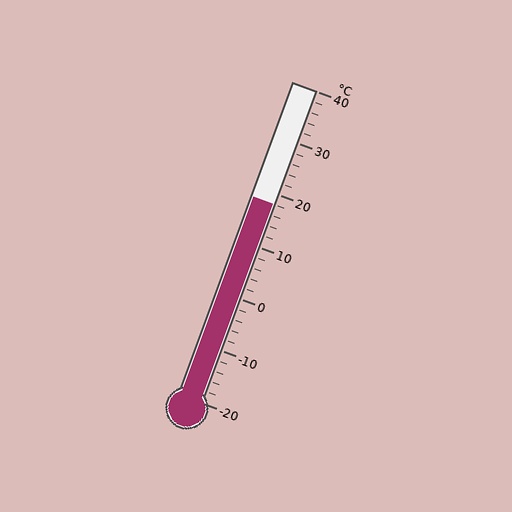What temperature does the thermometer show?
The thermometer shows approximately 18°C.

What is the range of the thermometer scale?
The thermometer scale ranges from -20°C to 40°C.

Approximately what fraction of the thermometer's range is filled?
The thermometer is filled to approximately 65% of its range.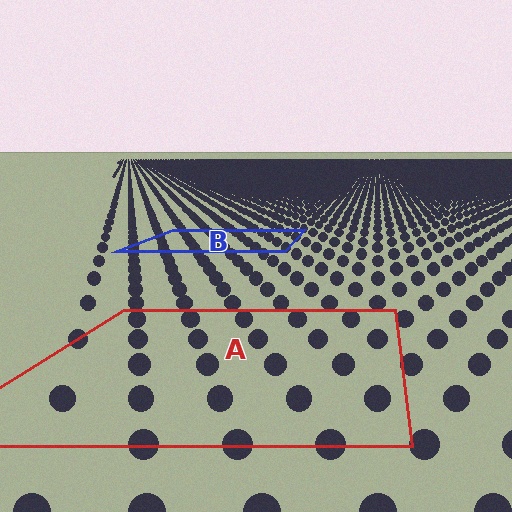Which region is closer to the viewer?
Region A is closer. The texture elements there are larger and more spread out.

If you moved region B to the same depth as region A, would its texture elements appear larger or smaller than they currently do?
They would appear larger. At a closer depth, the same texture elements are projected at a bigger on-screen size.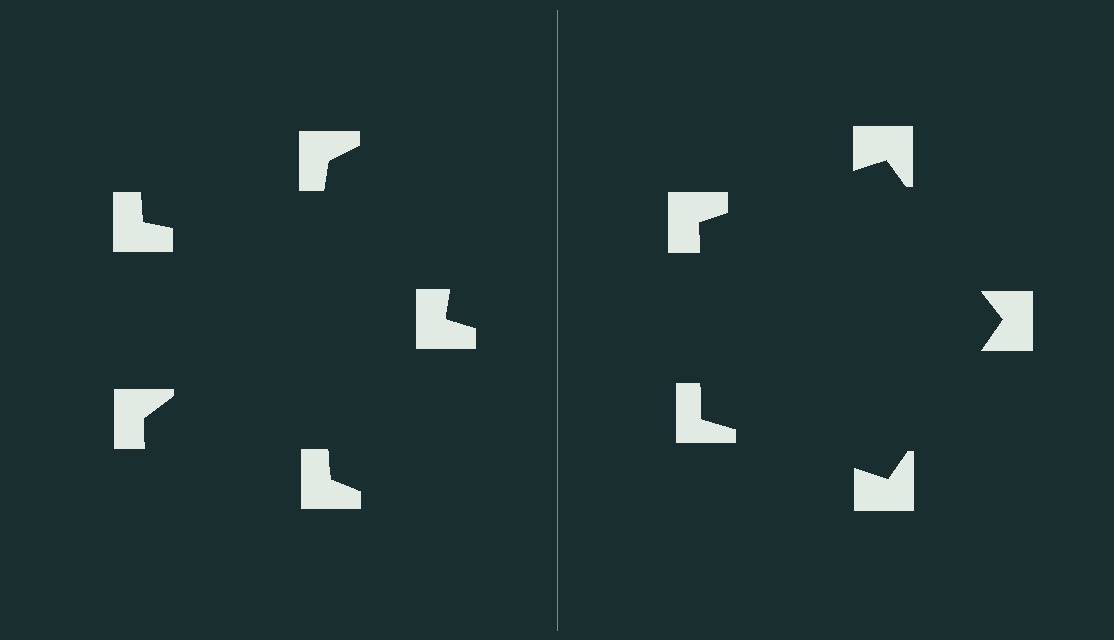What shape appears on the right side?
An illusory pentagon.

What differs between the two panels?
The notched squares are positioned identically on both sides; only the wedge orientations differ. On the right they align to a pentagon; on the left they are misaligned.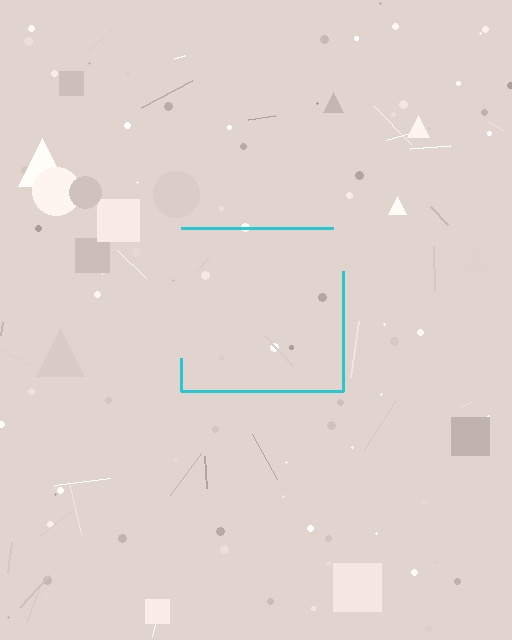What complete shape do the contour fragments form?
The contour fragments form a square.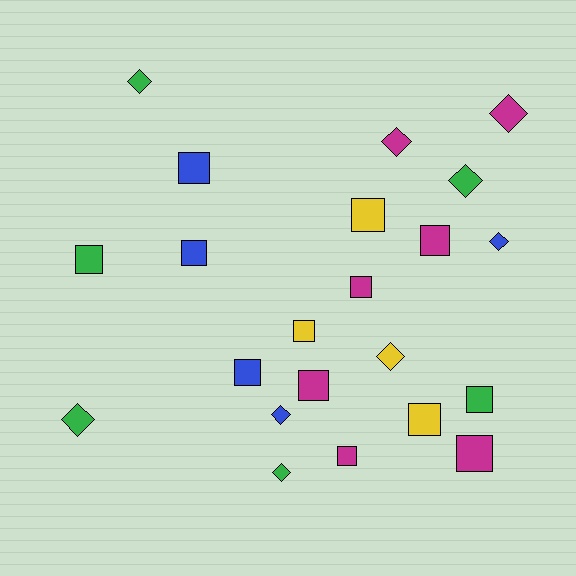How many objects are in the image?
There are 22 objects.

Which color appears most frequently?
Magenta, with 7 objects.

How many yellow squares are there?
There are 3 yellow squares.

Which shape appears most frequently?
Square, with 13 objects.